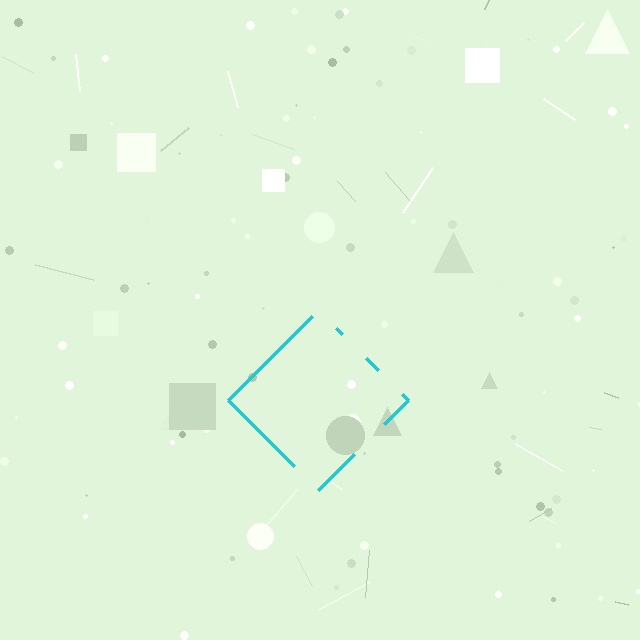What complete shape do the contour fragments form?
The contour fragments form a diamond.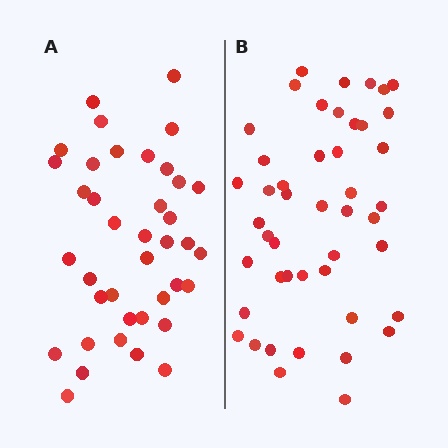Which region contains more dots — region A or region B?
Region B (the right region) has more dots.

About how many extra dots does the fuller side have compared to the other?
Region B has roughly 8 or so more dots than region A.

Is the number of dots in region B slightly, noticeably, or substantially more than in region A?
Region B has only slightly more — the two regions are fairly close. The ratio is roughly 1.2 to 1.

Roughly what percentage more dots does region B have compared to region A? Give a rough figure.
About 20% more.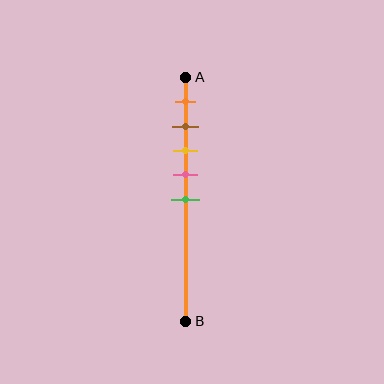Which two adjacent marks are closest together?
The brown and yellow marks are the closest adjacent pair.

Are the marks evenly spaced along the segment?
Yes, the marks are approximately evenly spaced.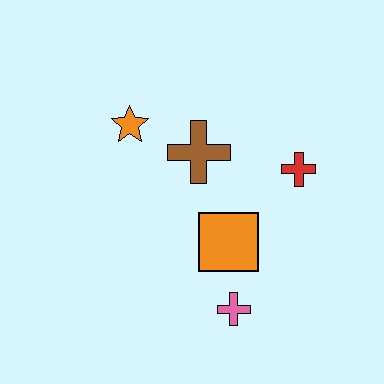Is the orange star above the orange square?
Yes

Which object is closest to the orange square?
The pink cross is closest to the orange square.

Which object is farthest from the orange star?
The pink cross is farthest from the orange star.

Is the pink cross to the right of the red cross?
No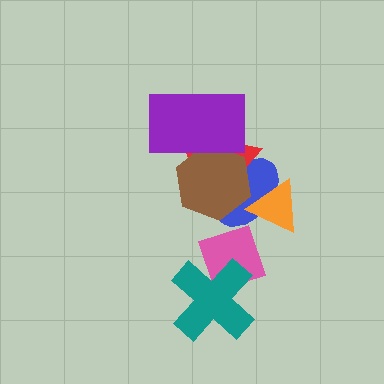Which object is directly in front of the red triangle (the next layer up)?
The brown hexagon is directly in front of the red triangle.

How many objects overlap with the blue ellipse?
4 objects overlap with the blue ellipse.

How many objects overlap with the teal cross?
1 object overlaps with the teal cross.